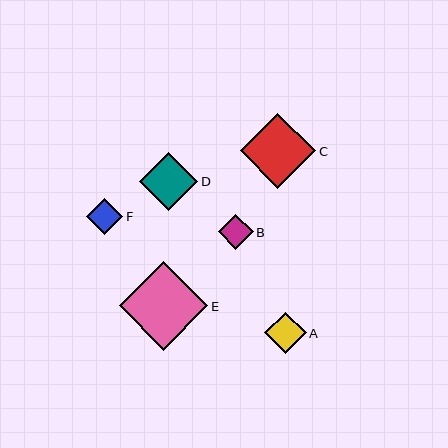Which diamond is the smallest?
Diamond B is the smallest with a size of approximately 34 pixels.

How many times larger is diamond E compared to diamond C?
Diamond E is approximately 1.2 times the size of diamond C.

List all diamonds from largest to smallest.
From largest to smallest: E, C, D, A, F, B.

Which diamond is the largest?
Diamond E is the largest with a size of approximately 88 pixels.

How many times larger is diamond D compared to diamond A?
Diamond D is approximately 1.4 times the size of diamond A.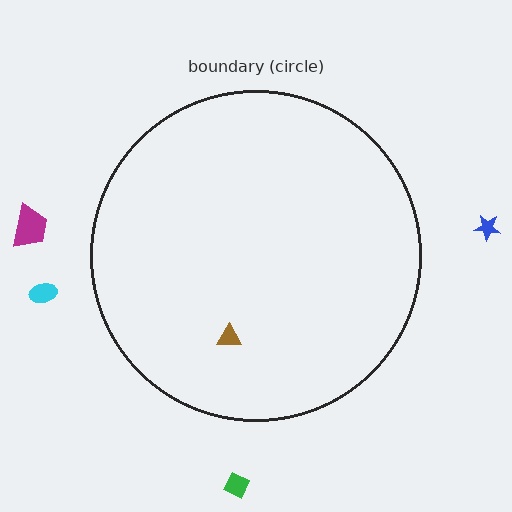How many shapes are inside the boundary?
1 inside, 4 outside.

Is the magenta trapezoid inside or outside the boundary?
Outside.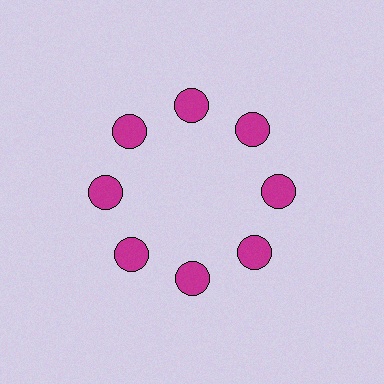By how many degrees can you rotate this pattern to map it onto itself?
The pattern maps onto itself every 45 degrees of rotation.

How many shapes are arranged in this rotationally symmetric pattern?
There are 8 shapes, arranged in 8 groups of 1.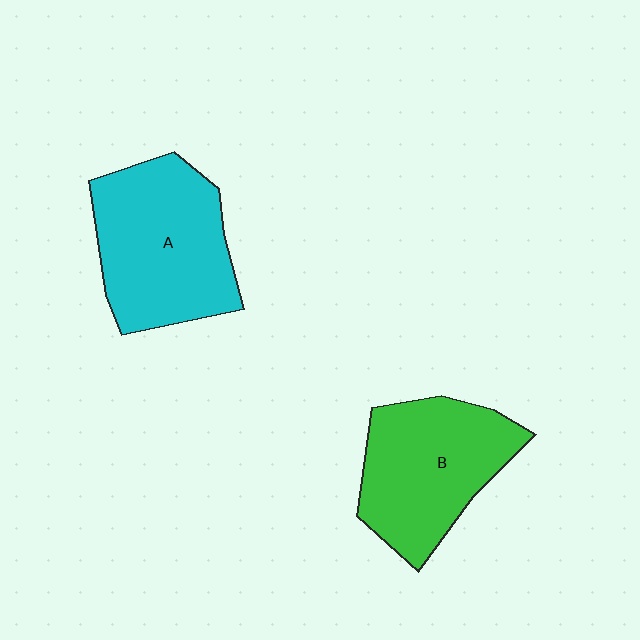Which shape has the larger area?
Shape A (cyan).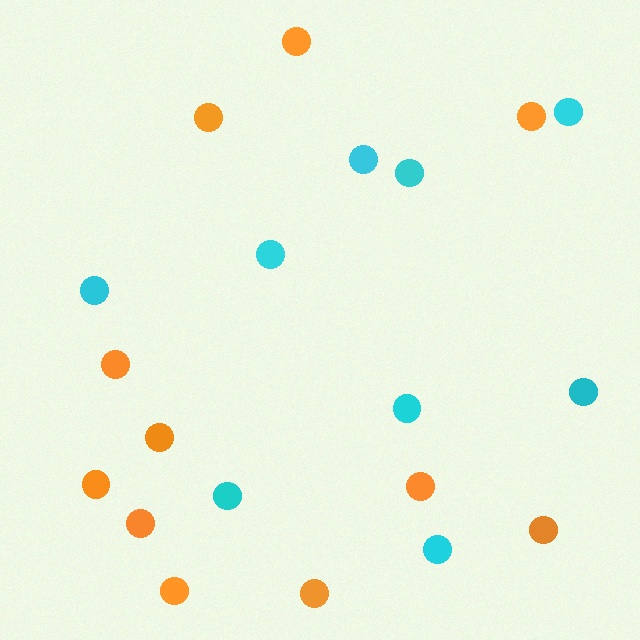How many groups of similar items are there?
There are 2 groups: one group of orange circles (11) and one group of cyan circles (9).